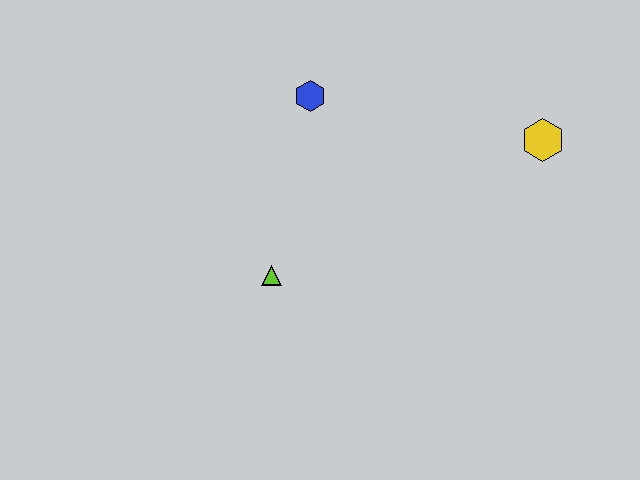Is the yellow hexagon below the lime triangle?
No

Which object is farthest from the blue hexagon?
The yellow hexagon is farthest from the blue hexagon.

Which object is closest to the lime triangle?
The blue hexagon is closest to the lime triangle.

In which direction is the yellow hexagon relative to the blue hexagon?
The yellow hexagon is to the right of the blue hexagon.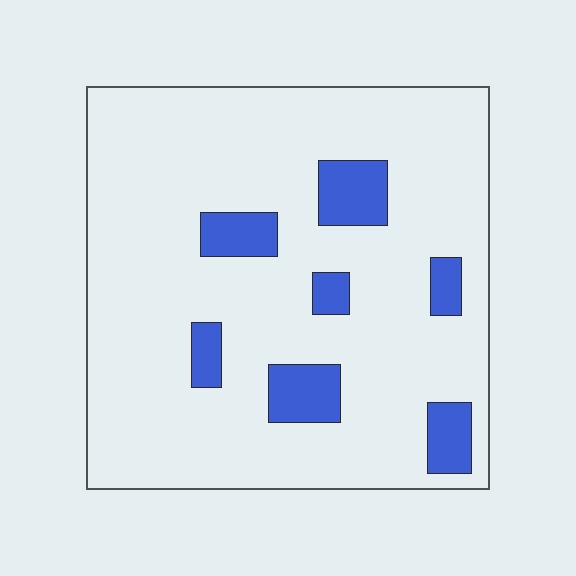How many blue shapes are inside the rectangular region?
7.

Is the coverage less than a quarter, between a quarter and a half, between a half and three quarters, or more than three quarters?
Less than a quarter.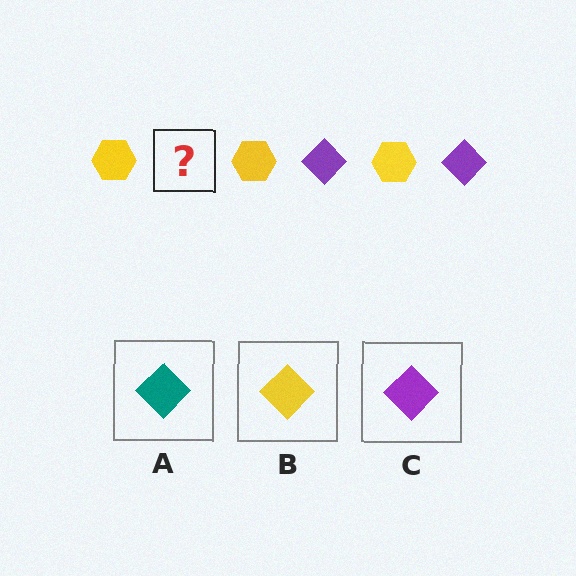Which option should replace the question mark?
Option C.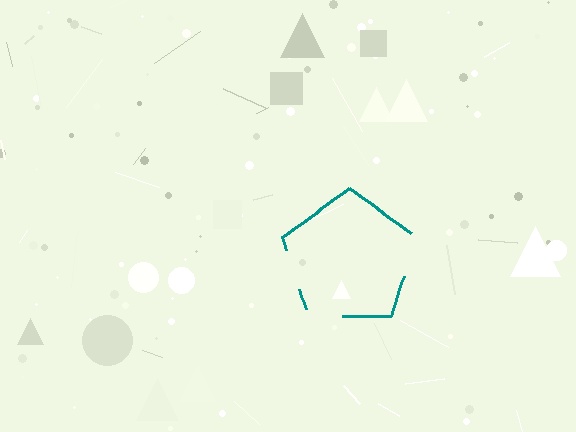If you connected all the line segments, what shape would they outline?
They would outline a pentagon.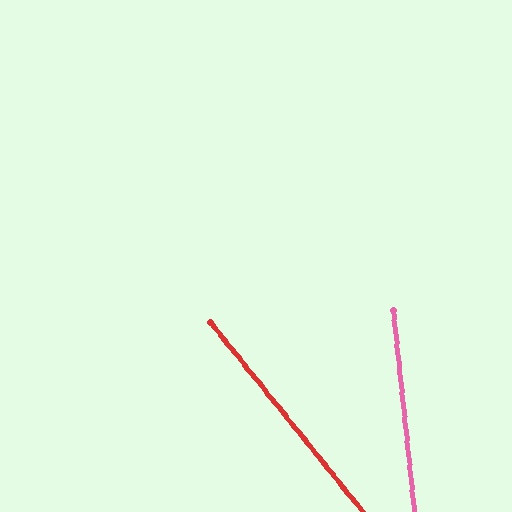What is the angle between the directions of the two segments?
Approximately 33 degrees.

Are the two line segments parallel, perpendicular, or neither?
Neither parallel nor perpendicular — they differ by about 33°.